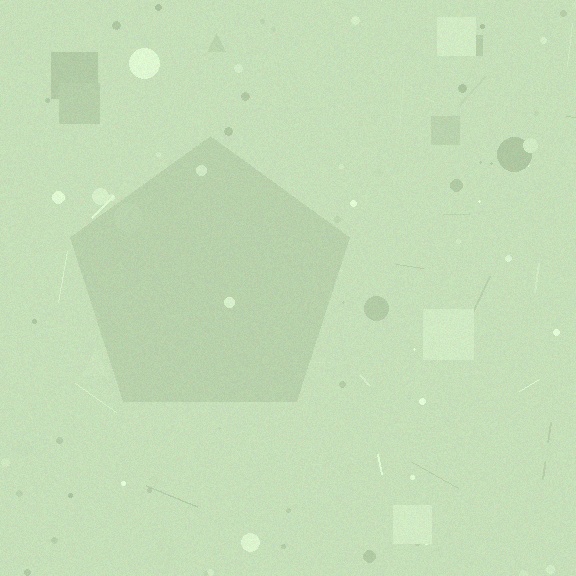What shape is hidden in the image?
A pentagon is hidden in the image.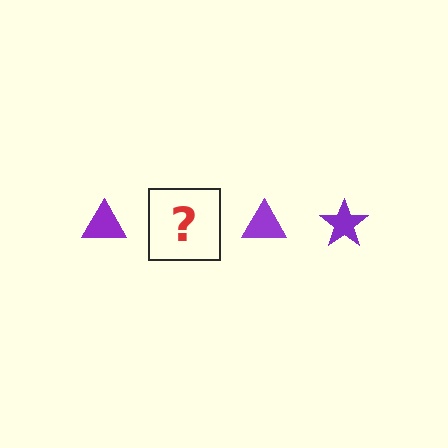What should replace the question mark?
The question mark should be replaced with a purple star.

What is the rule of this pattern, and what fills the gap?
The rule is that the pattern cycles through triangle, star shapes in purple. The gap should be filled with a purple star.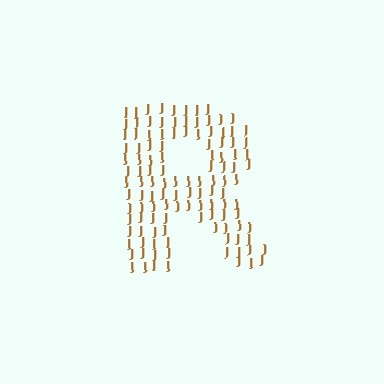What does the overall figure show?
The overall figure shows the letter R.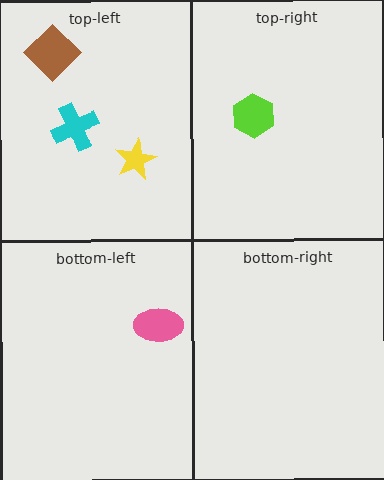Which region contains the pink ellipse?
The bottom-left region.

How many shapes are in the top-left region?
3.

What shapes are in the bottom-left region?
The pink ellipse.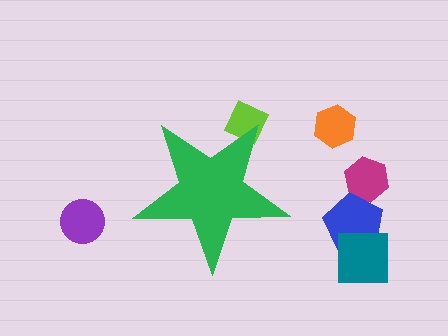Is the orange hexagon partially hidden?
No, the orange hexagon is fully visible.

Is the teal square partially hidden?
No, the teal square is fully visible.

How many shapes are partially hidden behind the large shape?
1 shape is partially hidden.